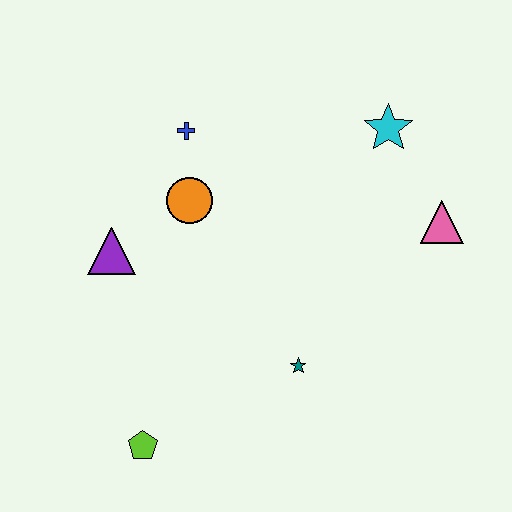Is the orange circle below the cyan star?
Yes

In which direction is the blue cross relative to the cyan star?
The blue cross is to the left of the cyan star.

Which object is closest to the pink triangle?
The cyan star is closest to the pink triangle.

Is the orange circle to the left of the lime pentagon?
No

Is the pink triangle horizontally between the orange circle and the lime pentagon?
No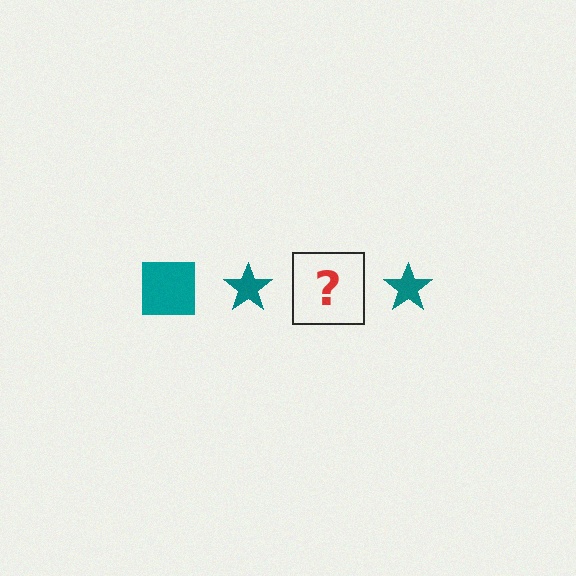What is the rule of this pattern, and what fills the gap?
The rule is that the pattern cycles through square, star shapes in teal. The gap should be filled with a teal square.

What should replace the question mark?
The question mark should be replaced with a teal square.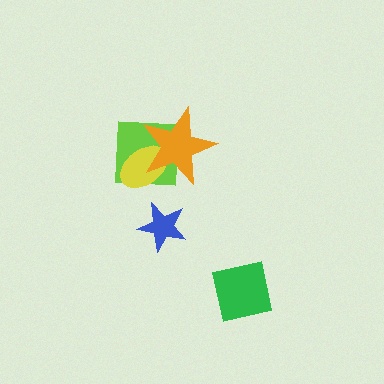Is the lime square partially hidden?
Yes, it is partially covered by another shape.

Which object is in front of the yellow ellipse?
The orange star is in front of the yellow ellipse.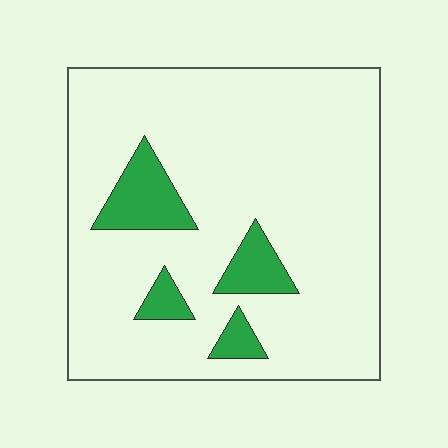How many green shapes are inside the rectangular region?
4.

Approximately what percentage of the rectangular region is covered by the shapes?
Approximately 10%.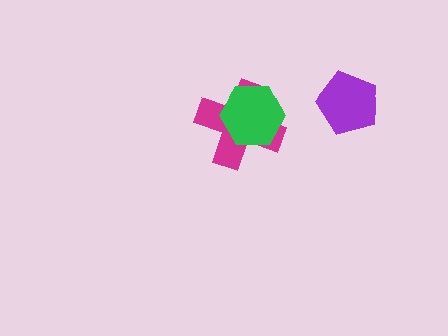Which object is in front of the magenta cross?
The green hexagon is in front of the magenta cross.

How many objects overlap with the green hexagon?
1 object overlaps with the green hexagon.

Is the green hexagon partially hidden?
No, no other shape covers it.